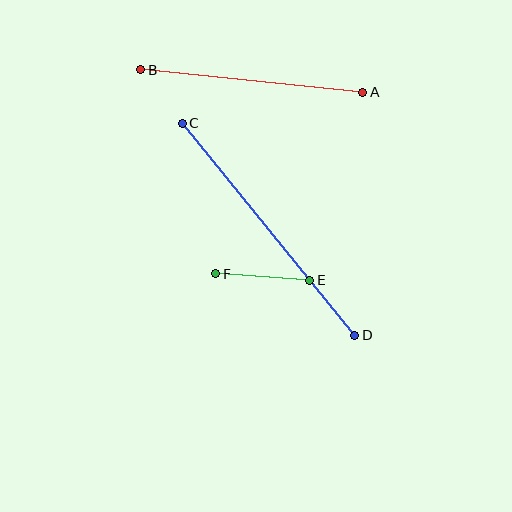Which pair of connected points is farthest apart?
Points C and D are farthest apart.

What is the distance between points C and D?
The distance is approximately 273 pixels.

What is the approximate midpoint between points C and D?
The midpoint is at approximately (269, 229) pixels.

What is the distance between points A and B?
The distance is approximately 223 pixels.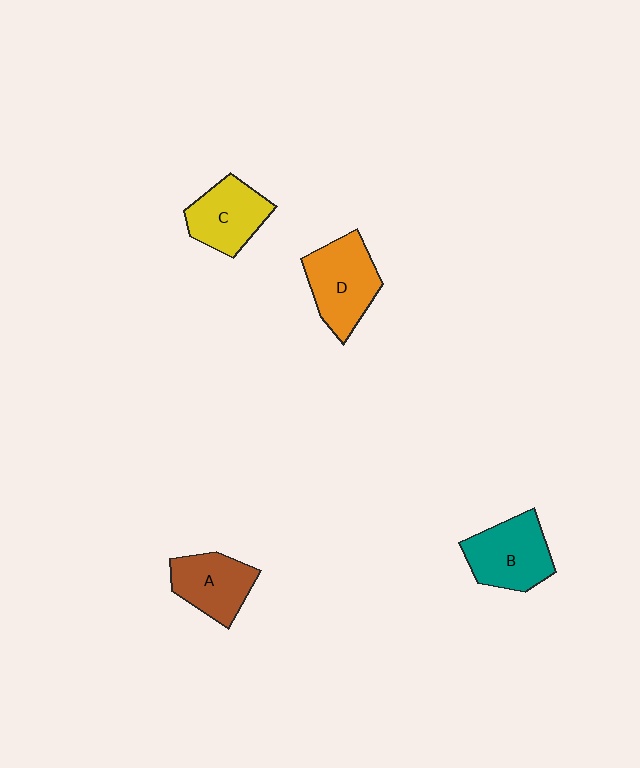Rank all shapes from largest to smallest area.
From largest to smallest: D (orange), B (teal), C (yellow), A (brown).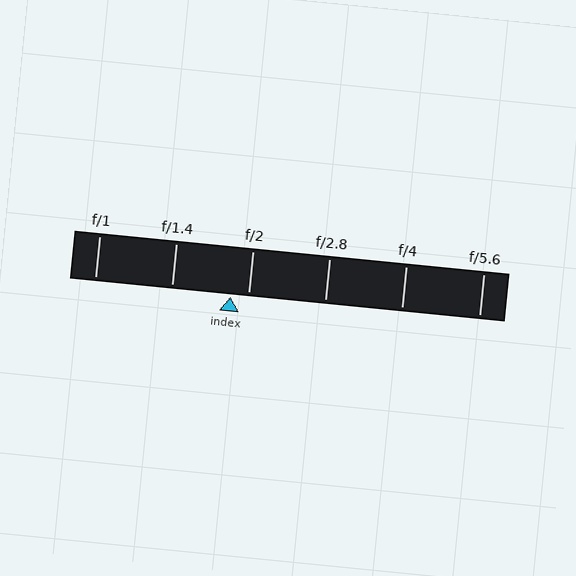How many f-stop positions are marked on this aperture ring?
There are 6 f-stop positions marked.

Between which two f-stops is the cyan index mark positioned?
The index mark is between f/1.4 and f/2.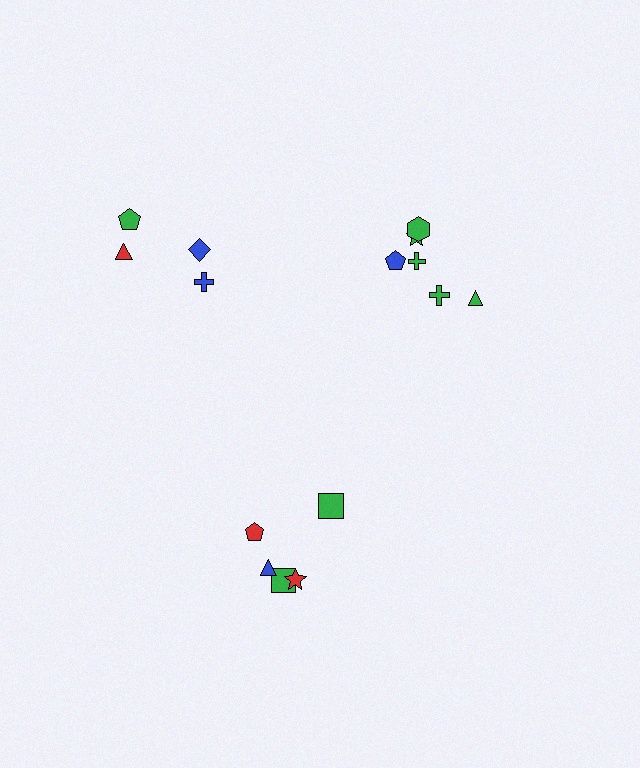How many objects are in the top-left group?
There are 4 objects.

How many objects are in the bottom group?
There are 5 objects.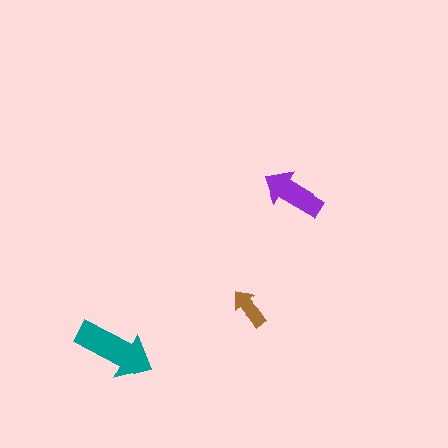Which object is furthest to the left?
The teal arrow is leftmost.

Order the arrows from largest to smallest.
the teal one, the purple one, the brown one.